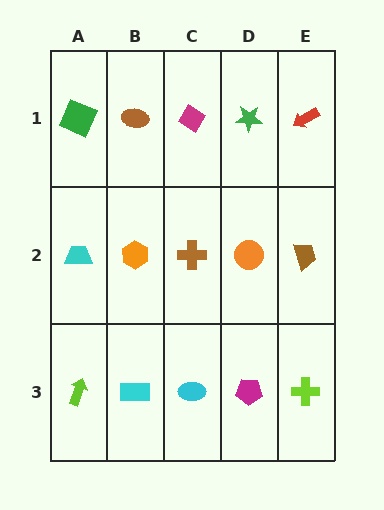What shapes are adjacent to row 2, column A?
A green square (row 1, column A), a lime arrow (row 3, column A), an orange hexagon (row 2, column B).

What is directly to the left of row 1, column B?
A green square.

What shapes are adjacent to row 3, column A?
A cyan trapezoid (row 2, column A), a cyan rectangle (row 3, column B).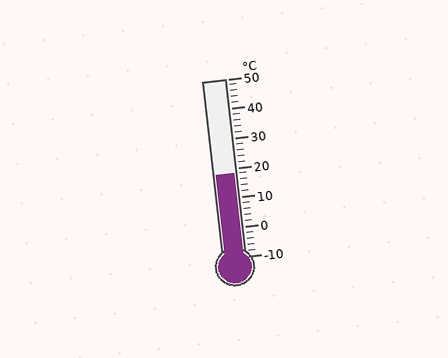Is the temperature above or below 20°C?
The temperature is below 20°C.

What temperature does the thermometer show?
The thermometer shows approximately 18°C.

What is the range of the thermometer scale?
The thermometer scale ranges from -10°C to 50°C.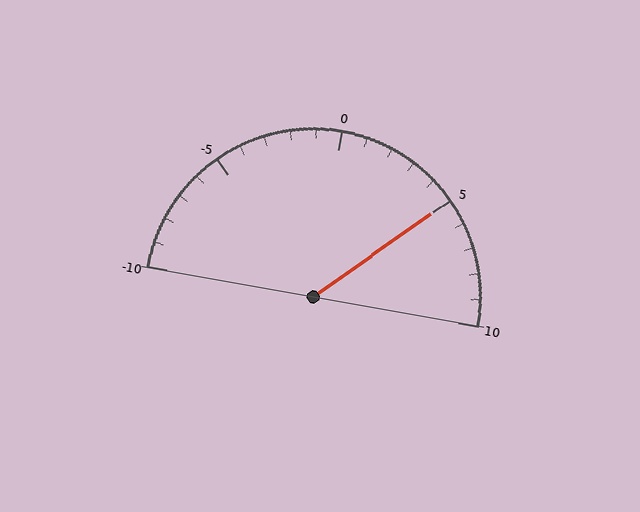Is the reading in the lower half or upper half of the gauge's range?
The reading is in the upper half of the range (-10 to 10).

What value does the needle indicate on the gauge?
The needle indicates approximately 5.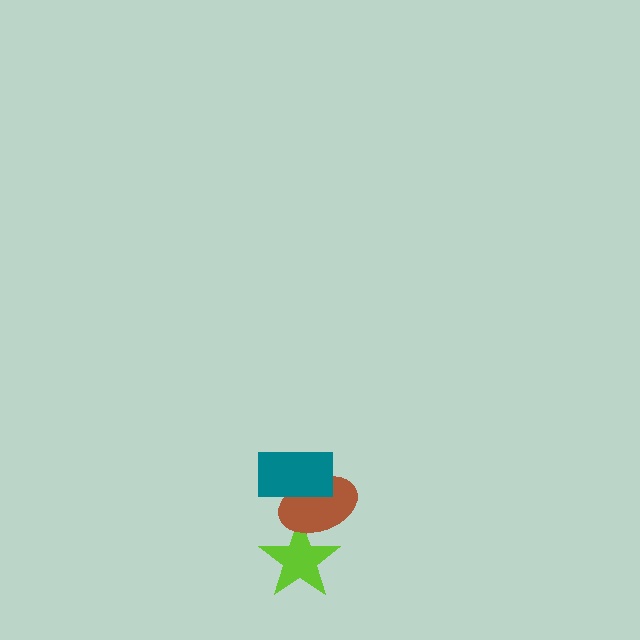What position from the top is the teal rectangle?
The teal rectangle is 1st from the top.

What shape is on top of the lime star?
The brown ellipse is on top of the lime star.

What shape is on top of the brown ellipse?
The teal rectangle is on top of the brown ellipse.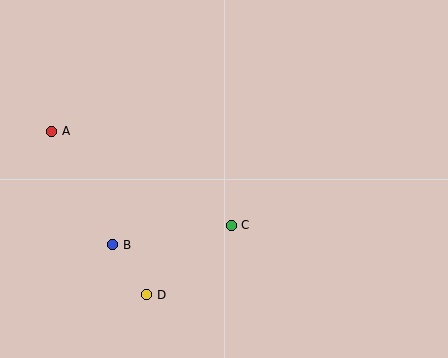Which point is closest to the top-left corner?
Point A is closest to the top-left corner.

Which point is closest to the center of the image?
Point C at (231, 225) is closest to the center.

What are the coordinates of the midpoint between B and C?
The midpoint between B and C is at (172, 235).